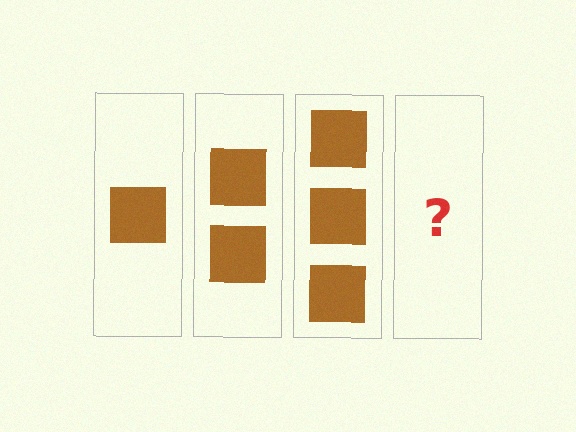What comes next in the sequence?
The next element should be 4 squares.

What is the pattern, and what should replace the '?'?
The pattern is that each step adds one more square. The '?' should be 4 squares.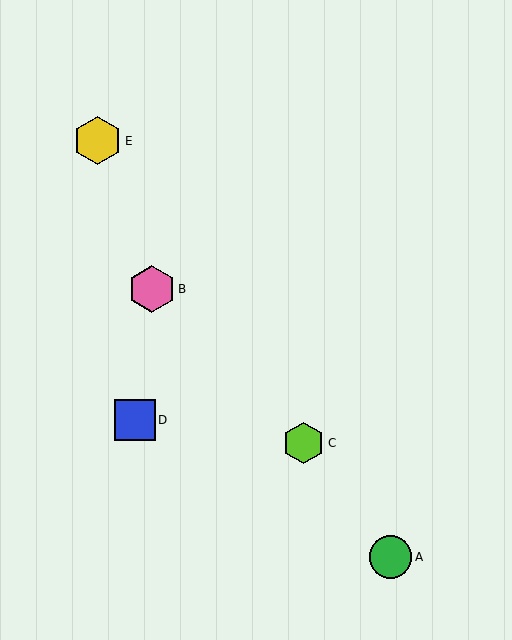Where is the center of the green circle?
The center of the green circle is at (391, 557).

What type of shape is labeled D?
Shape D is a blue square.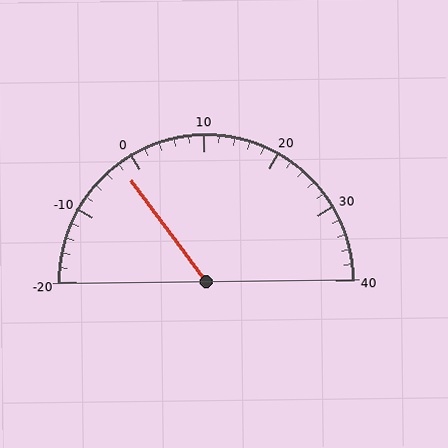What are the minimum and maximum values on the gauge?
The gauge ranges from -20 to 40.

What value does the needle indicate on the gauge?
The needle indicates approximately -2.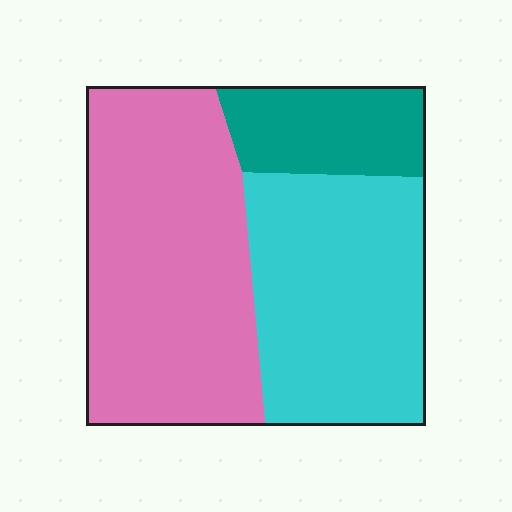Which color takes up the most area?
Pink, at roughly 50%.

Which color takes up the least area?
Teal, at roughly 15%.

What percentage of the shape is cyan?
Cyan covers 37% of the shape.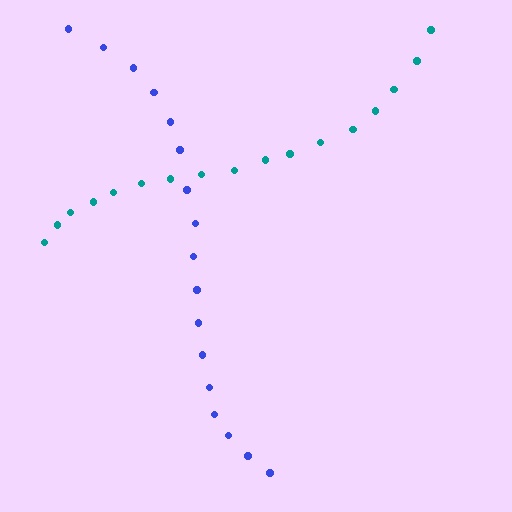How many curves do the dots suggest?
There are 2 distinct paths.